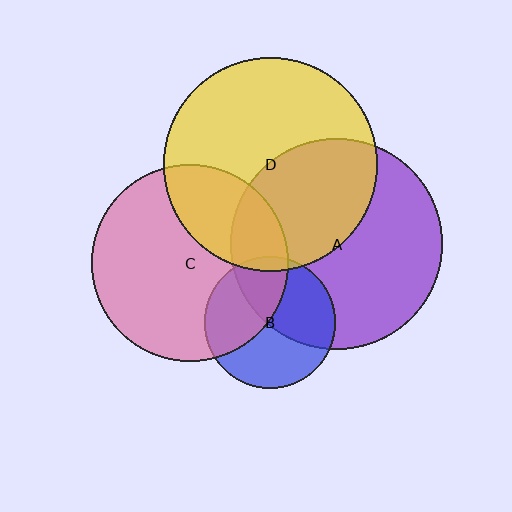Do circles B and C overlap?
Yes.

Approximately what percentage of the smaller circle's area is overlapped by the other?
Approximately 40%.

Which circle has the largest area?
Circle D (yellow).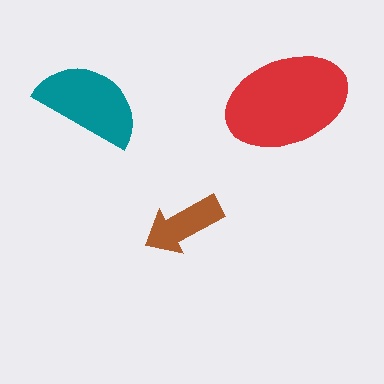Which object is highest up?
The teal semicircle is topmost.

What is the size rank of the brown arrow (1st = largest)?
3rd.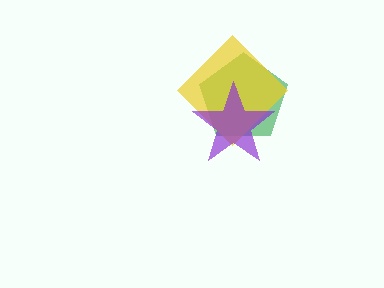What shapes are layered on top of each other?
The layered shapes are: a green pentagon, a yellow diamond, a purple star.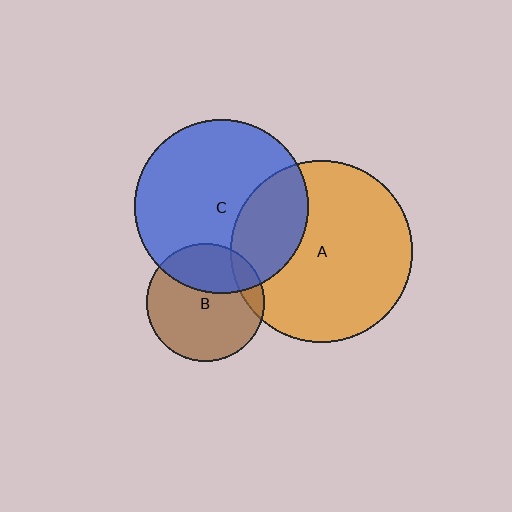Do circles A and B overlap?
Yes.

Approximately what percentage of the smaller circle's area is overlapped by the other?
Approximately 10%.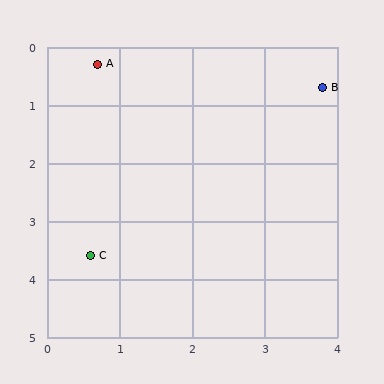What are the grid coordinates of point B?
Point B is at approximately (3.8, 0.7).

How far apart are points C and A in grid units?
Points C and A are about 3.3 grid units apart.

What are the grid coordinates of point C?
Point C is at approximately (0.6, 3.6).